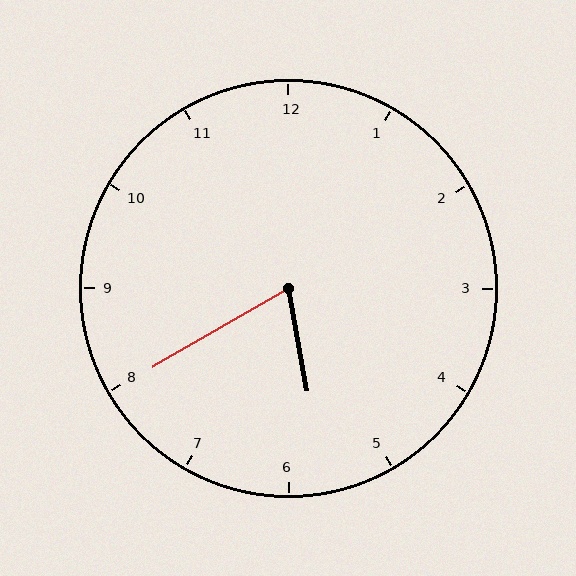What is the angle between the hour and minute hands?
Approximately 70 degrees.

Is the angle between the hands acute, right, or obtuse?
It is acute.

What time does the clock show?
5:40.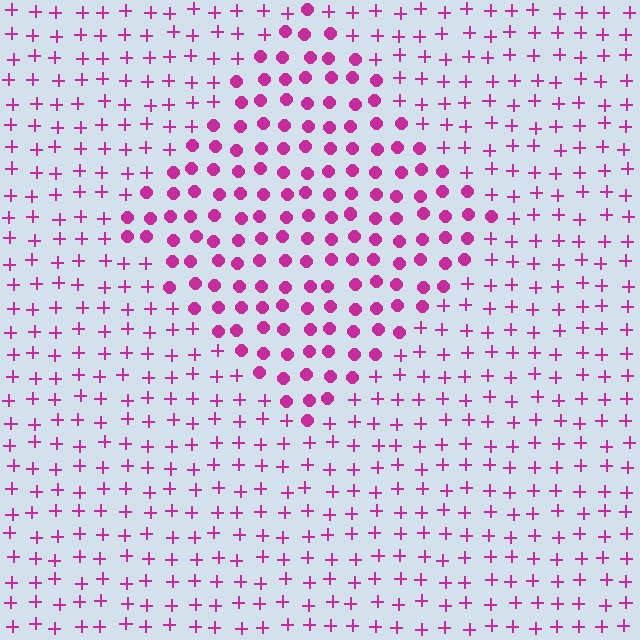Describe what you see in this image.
The image is filled with small magenta elements arranged in a uniform grid. A diamond-shaped region contains circles, while the surrounding area contains plus signs. The boundary is defined purely by the change in element shape.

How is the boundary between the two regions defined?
The boundary is defined by a change in element shape: circles inside vs. plus signs outside. All elements share the same color and spacing.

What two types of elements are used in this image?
The image uses circles inside the diamond region and plus signs outside it.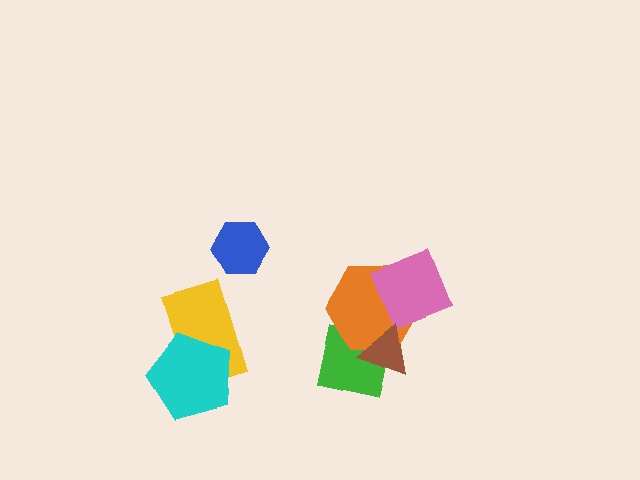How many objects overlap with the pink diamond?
1 object overlaps with the pink diamond.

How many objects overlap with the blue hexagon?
0 objects overlap with the blue hexagon.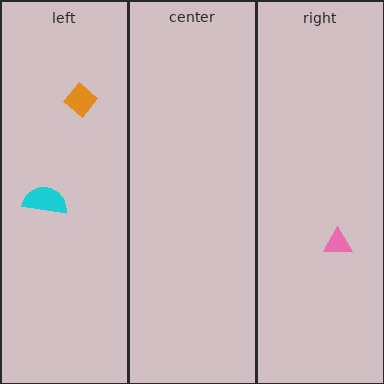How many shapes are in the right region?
1.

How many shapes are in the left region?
2.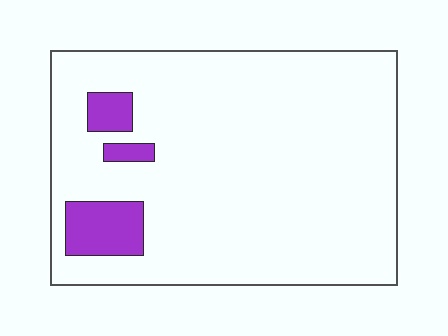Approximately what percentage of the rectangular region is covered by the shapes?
Approximately 10%.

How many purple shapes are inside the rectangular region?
3.